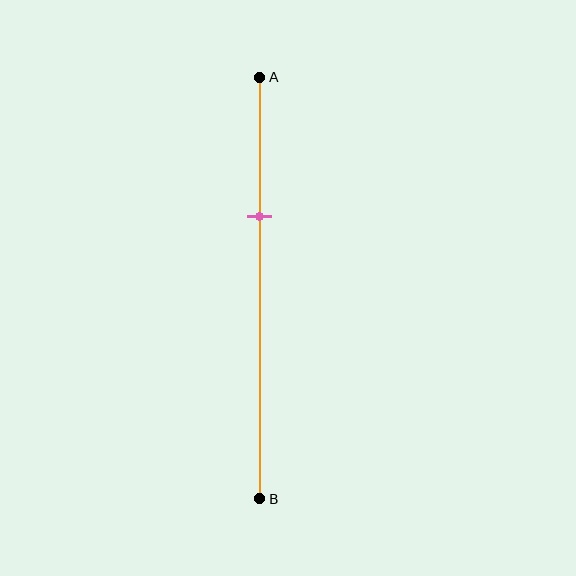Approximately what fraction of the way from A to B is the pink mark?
The pink mark is approximately 35% of the way from A to B.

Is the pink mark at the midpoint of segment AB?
No, the mark is at about 35% from A, not at the 50% midpoint.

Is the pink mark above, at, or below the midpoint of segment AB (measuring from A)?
The pink mark is above the midpoint of segment AB.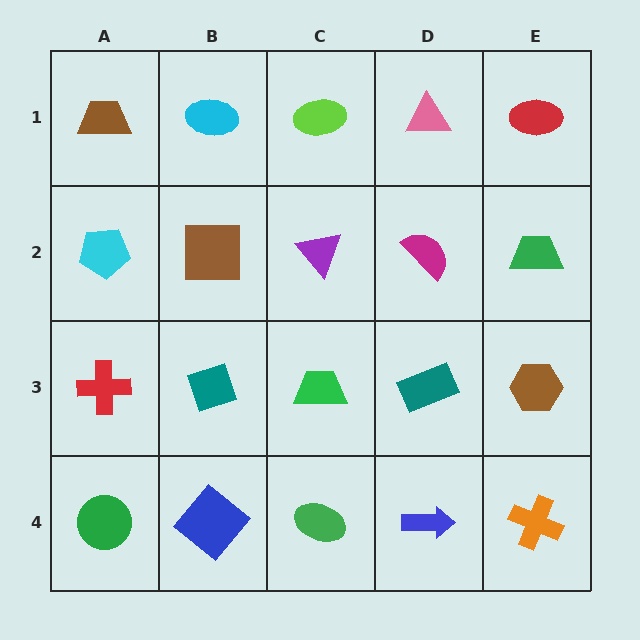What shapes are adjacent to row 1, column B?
A brown square (row 2, column B), a brown trapezoid (row 1, column A), a lime ellipse (row 1, column C).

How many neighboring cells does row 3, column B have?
4.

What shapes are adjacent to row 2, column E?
A red ellipse (row 1, column E), a brown hexagon (row 3, column E), a magenta semicircle (row 2, column D).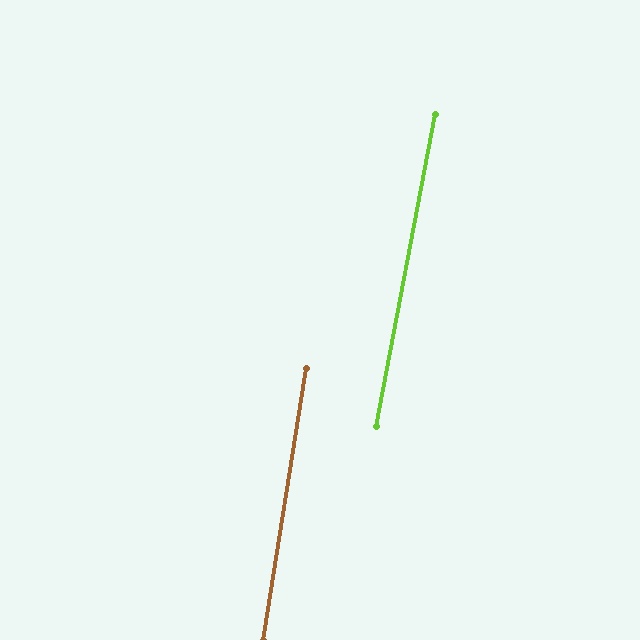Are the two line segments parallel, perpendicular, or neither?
Parallel — their directions differ by only 1.8°.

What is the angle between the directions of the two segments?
Approximately 2 degrees.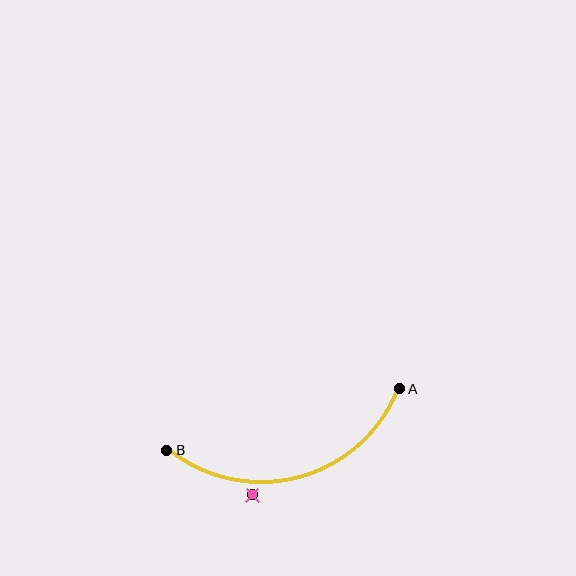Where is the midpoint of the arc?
The arc midpoint is the point on the curve farthest from the straight line joining A and B. It sits below that line.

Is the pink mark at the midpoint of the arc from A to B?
No — the pink mark does not lie on the arc at all. It sits slightly outside the curve.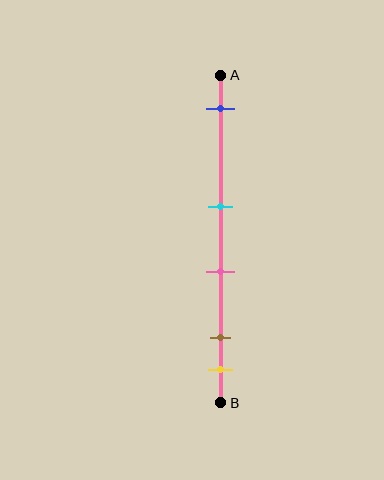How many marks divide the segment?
There are 5 marks dividing the segment.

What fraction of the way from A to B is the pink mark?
The pink mark is approximately 60% (0.6) of the way from A to B.